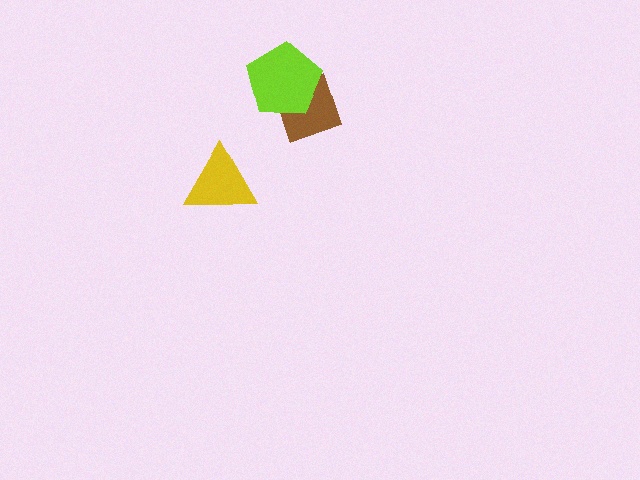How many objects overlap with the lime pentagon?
1 object overlaps with the lime pentagon.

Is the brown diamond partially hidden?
Yes, it is partially covered by another shape.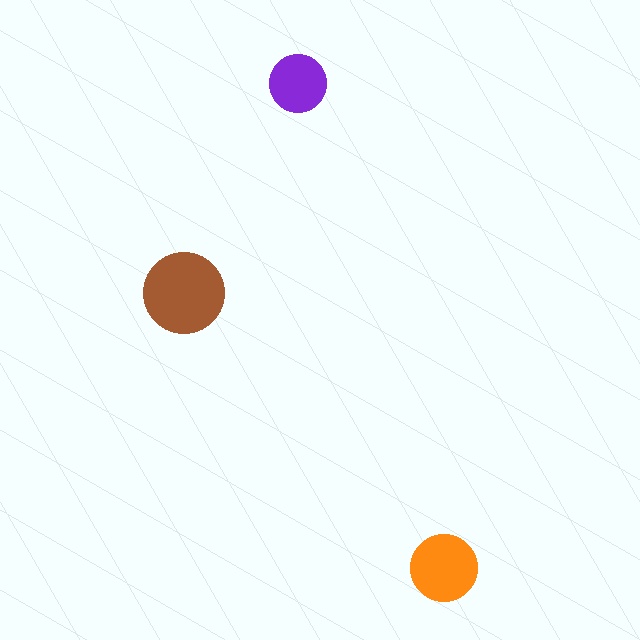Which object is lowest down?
The orange circle is bottommost.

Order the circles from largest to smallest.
the brown one, the orange one, the purple one.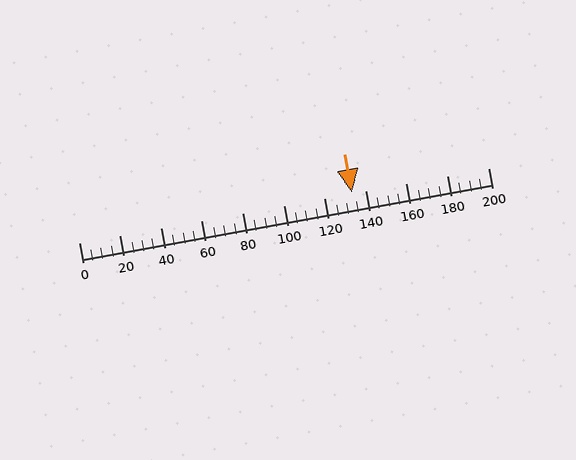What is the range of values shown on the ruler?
The ruler shows values from 0 to 200.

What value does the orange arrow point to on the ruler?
The orange arrow points to approximately 133.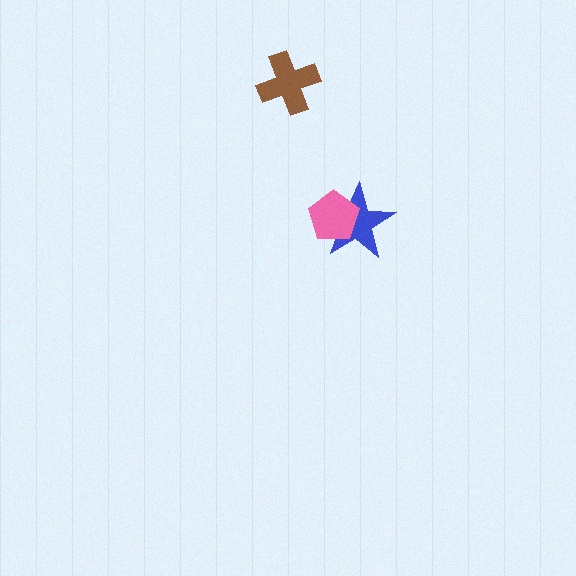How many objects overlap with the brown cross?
0 objects overlap with the brown cross.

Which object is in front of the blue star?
The pink pentagon is in front of the blue star.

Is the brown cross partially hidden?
No, no other shape covers it.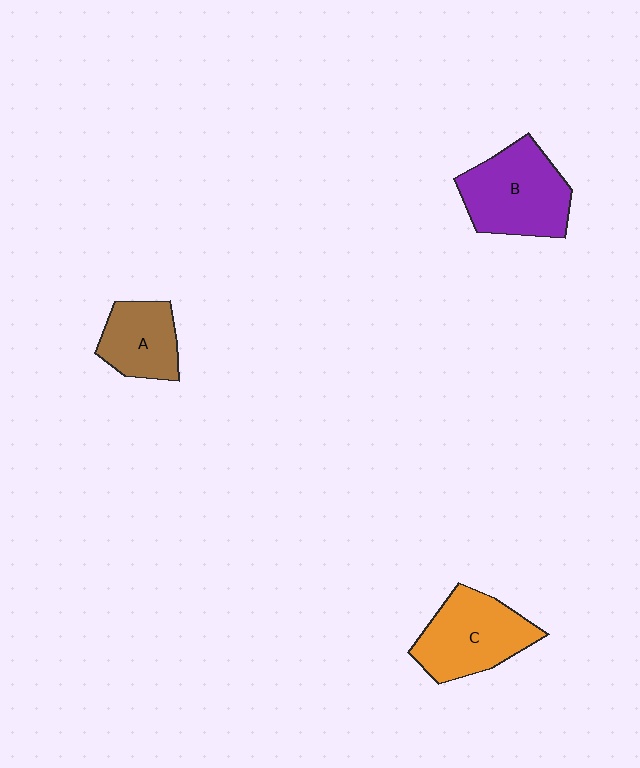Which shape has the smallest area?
Shape A (brown).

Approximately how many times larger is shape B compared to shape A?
Approximately 1.5 times.